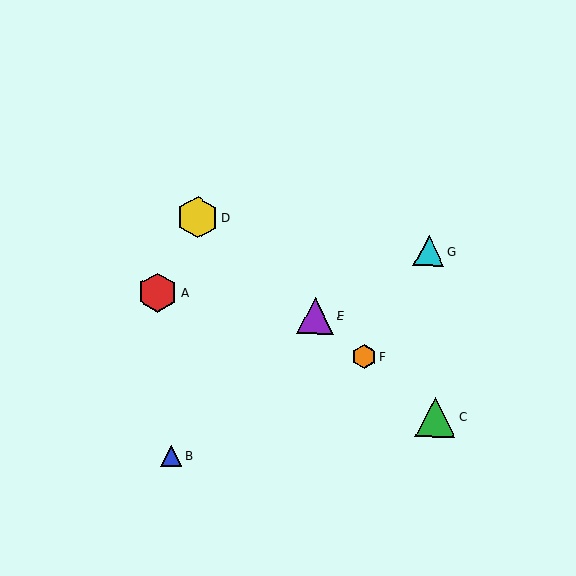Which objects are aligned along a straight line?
Objects C, D, E, F are aligned along a straight line.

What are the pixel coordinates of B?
Object B is at (171, 456).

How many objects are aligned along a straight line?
4 objects (C, D, E, F) are aligned along a straight line.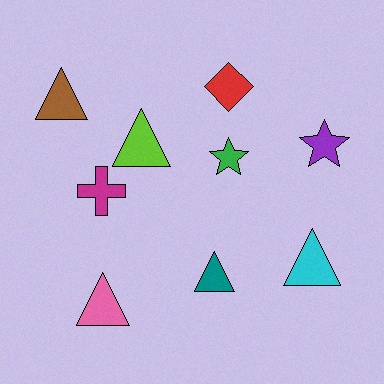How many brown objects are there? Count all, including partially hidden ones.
There is 1 brown object.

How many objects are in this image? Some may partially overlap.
There are 9 objects.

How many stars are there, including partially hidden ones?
There are 2 stars.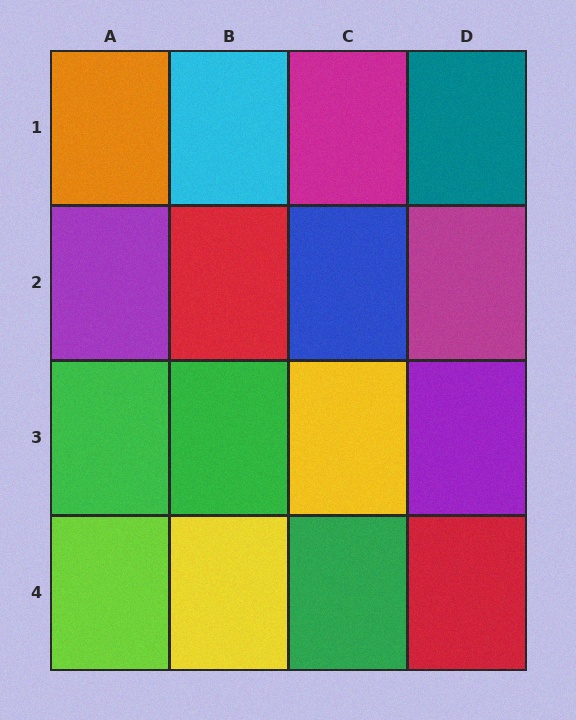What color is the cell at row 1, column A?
Orange.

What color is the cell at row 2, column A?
Purple.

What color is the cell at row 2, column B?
Red.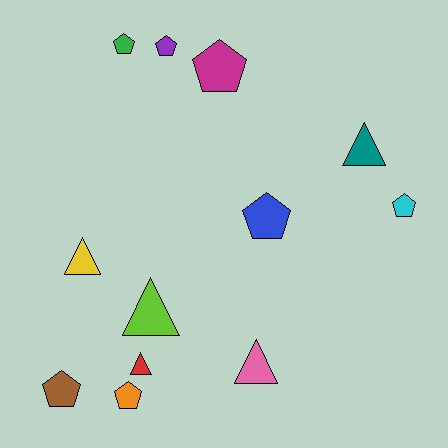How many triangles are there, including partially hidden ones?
There are 5 triangles.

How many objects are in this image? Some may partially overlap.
There are 12 objects.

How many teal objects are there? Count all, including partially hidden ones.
There is 1 teal object.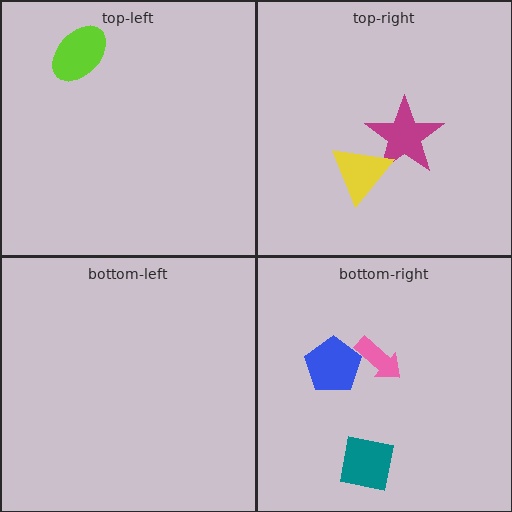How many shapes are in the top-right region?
2.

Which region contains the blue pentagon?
The bottom-right region.